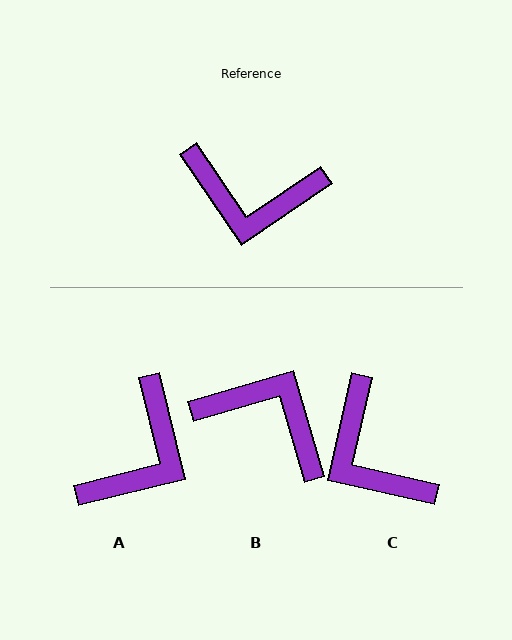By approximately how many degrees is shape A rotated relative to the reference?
Approximately 70 degrees counter-clockwise.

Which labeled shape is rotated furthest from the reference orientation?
B, about 162 degrees away.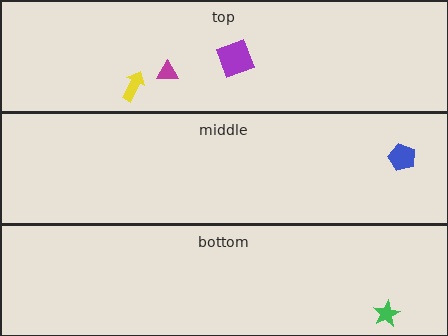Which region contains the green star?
The bottom region.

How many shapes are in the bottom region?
1.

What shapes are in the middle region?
The blue pentagon.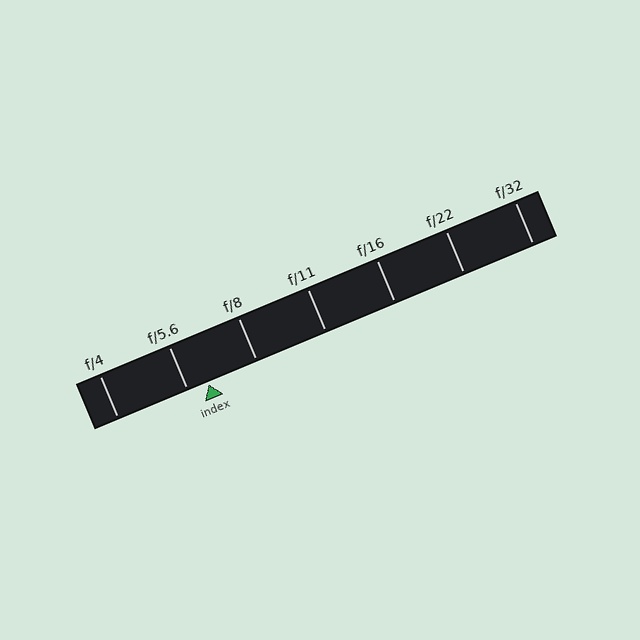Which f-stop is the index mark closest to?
The index mark is closest to f/5.6.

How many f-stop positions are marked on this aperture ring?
There are 7 f-stop positions marked.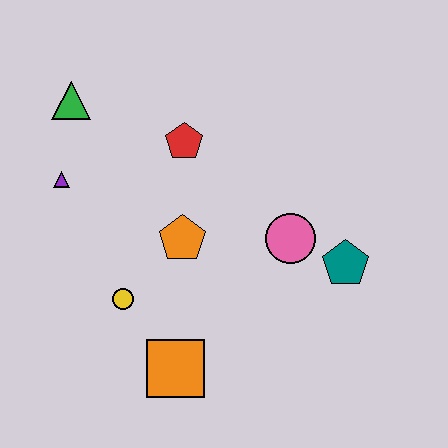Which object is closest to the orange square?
The yellow circle is closest to the orange square.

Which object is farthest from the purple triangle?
The teal pentagon is farthest from the purple triangle.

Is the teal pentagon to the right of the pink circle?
Yes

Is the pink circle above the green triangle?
No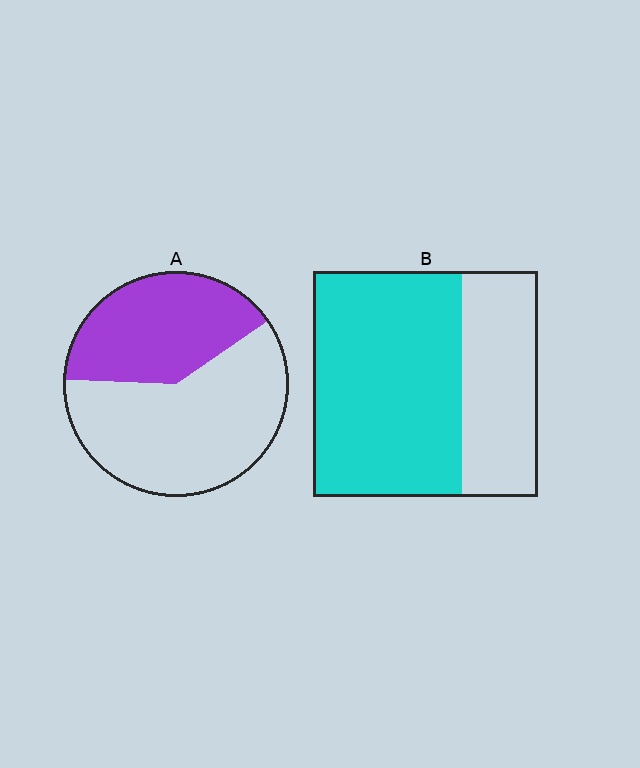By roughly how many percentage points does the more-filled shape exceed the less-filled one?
By roughly 25 percentage points (B over A).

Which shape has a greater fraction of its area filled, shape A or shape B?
Shape B.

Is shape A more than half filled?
No.